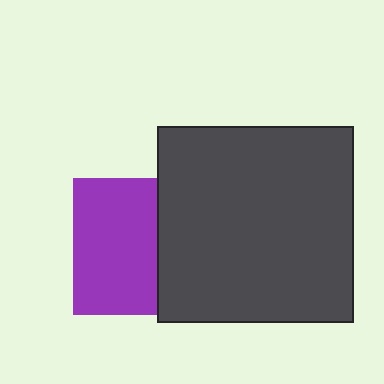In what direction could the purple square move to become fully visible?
The purple square could move left. That would shift it out from behind the dark gray square entirely.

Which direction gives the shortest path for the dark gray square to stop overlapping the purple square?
Moving right gives the shortest separation.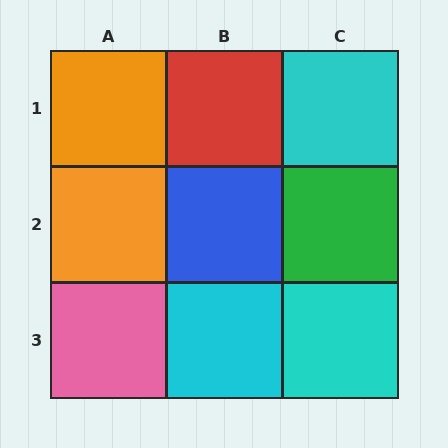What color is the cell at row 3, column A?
Pink.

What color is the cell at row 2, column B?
Blue.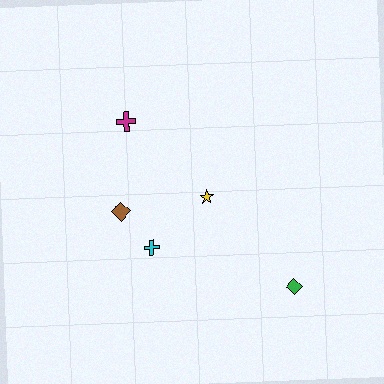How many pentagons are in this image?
There are no pentagons.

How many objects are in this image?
There are 5 objects.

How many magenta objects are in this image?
There is 1 magenta object.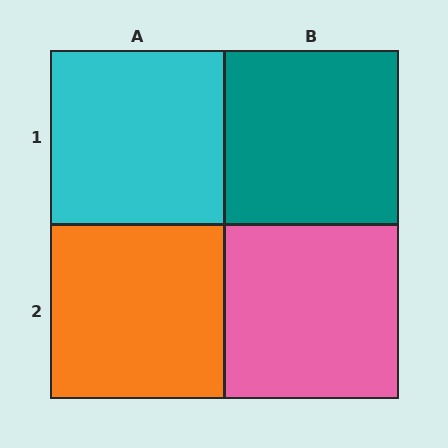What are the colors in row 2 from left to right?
Orange, pink.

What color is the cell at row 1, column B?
Teal.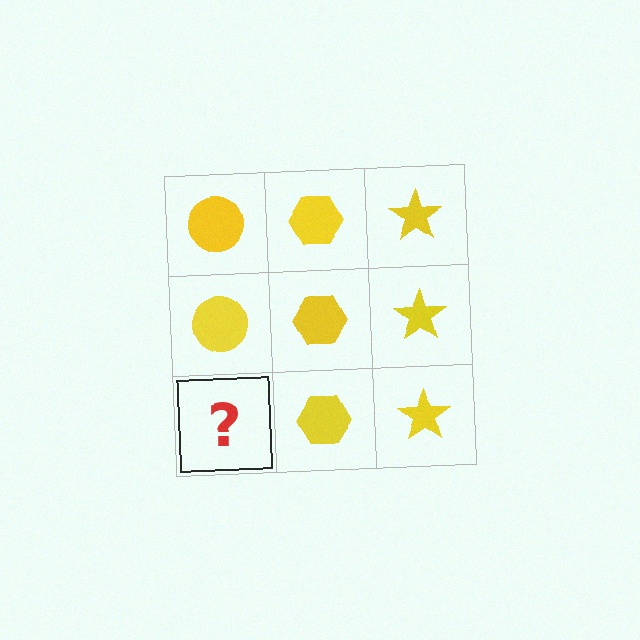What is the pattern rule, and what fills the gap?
The rule is that each column has a consistent shape. The gap should be filled with a yellow circle.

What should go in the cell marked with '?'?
The missing cell should contain a yellow circle.